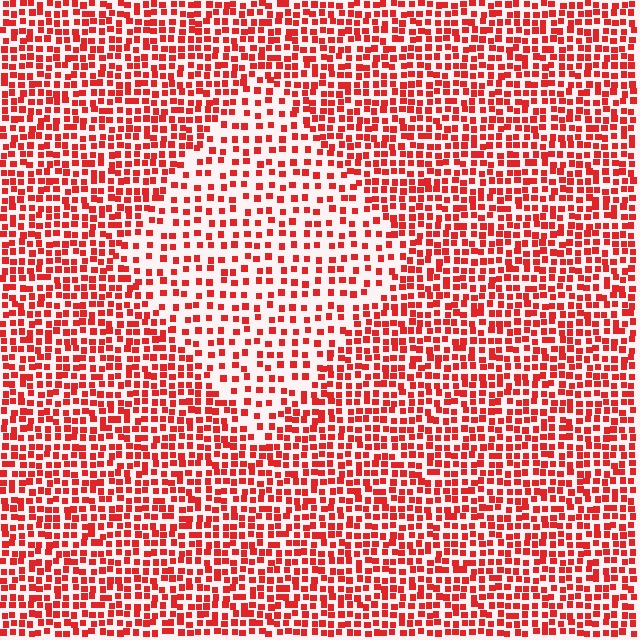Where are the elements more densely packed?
The elements are more densely packed outside the diamond boundary.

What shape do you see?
I see a diamond.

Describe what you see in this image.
The image contains small red elements arranged at two different densities. A diamond-shaped region is visible where the elements are less densely packed than the surrounding area.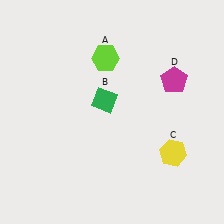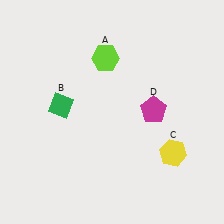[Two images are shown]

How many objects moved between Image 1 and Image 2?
2 objects moved between the two images.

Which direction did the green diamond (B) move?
The green diamond (B) moved left.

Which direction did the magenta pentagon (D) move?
The magenta pentagon (D) moved down.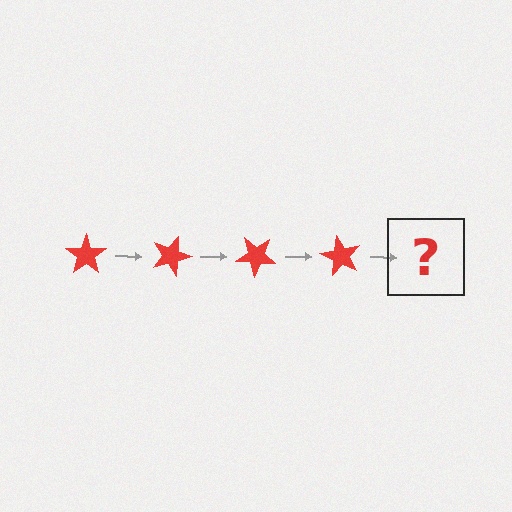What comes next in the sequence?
The next element should be a red star rotated 80 degrees.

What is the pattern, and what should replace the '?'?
The pattern is that the star rotates 20 degrees each step. The '?' should be a red star rotated 80 degrees.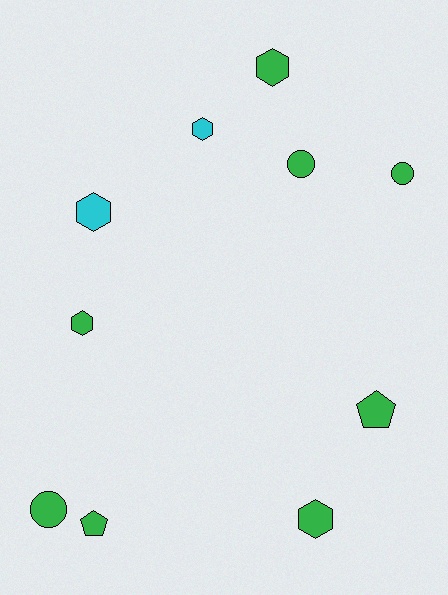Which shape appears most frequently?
Hexagon, with 5 objects.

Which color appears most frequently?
Green, with 8 objects.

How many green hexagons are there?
There are 3 green hexagons.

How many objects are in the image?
There are 10 objects.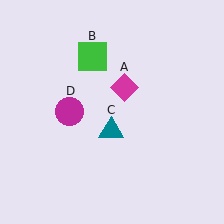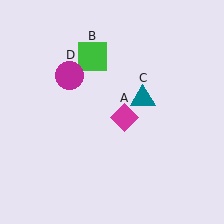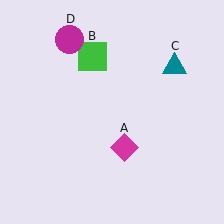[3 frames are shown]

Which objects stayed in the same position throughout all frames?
Green square (object B) remained stationary.